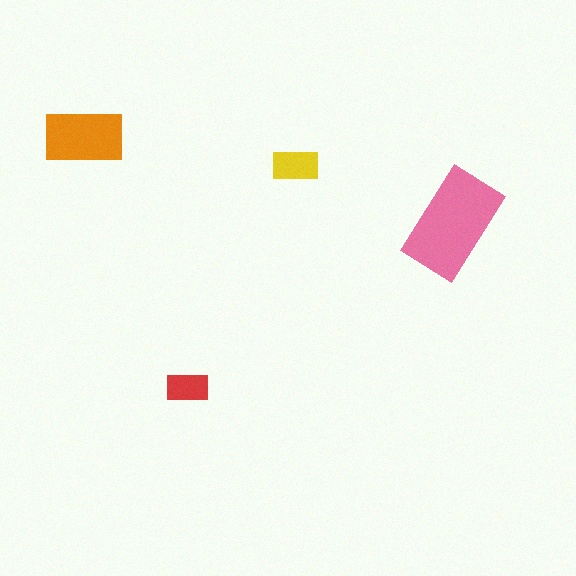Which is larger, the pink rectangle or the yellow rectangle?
The pink one.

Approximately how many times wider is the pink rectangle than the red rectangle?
About 2.5 times wider.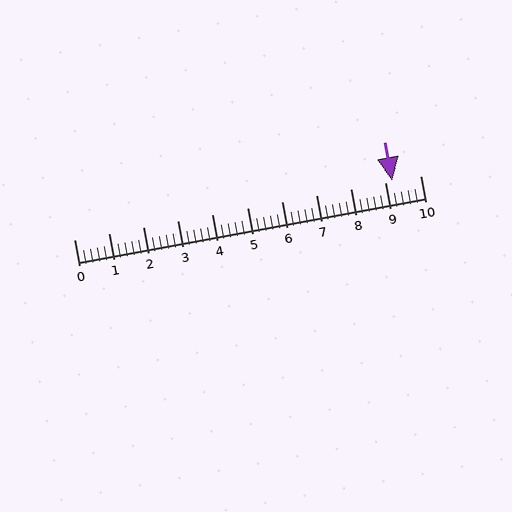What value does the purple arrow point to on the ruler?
The purple arrow points to approximately 9.2.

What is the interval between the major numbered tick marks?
The major tick marks are spaced 1 units apart.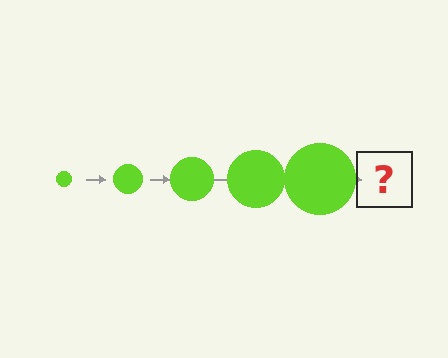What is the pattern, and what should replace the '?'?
The pattern is that the circle gets progressively larger each step. The '?' should be a lime circle, larger than the previous one.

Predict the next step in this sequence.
The next step is a lime circle, larger than the previous one.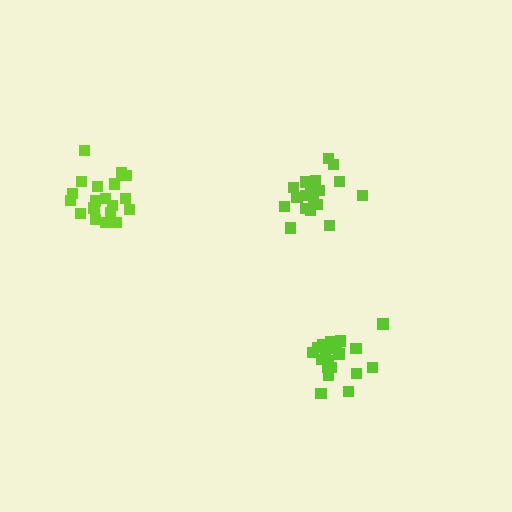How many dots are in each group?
Group 1: 19 dots, Group 2: 19 dots, Group 3: 19 dots (57 total).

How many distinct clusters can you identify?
There are 3 distinct clusters.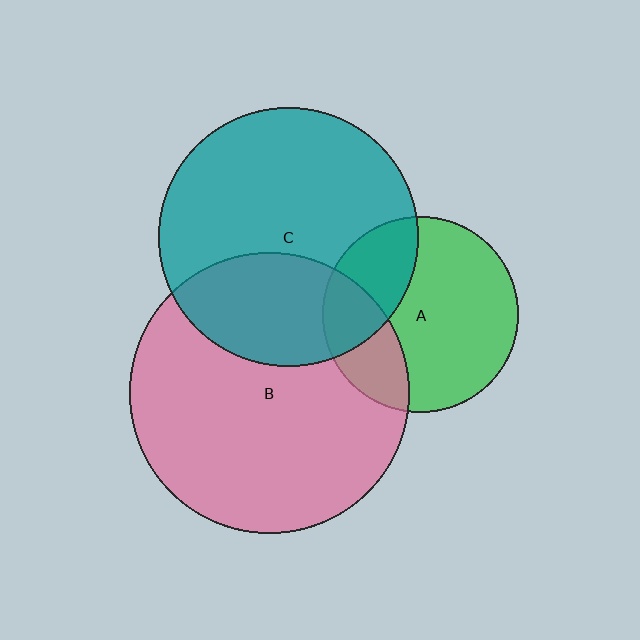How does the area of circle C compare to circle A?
Approximately 1.8 times.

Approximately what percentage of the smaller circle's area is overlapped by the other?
Approximately 30%.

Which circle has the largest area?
Circle B (pink).